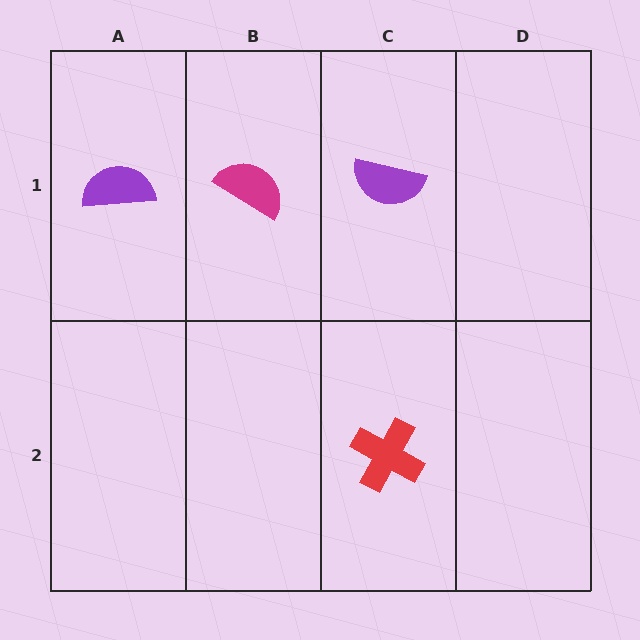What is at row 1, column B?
A magenta semicircle.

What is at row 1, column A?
A purple semicircle.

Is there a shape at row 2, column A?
No, that cell is empty.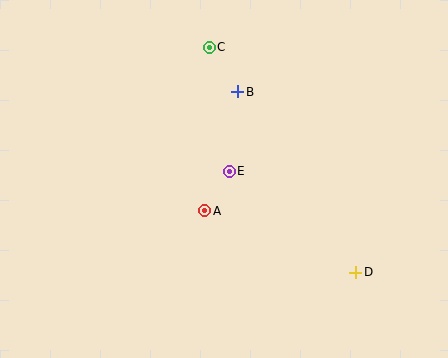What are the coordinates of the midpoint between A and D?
The midpoint between A and D is at (280, 242).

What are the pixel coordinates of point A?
Point A is at (205, 211).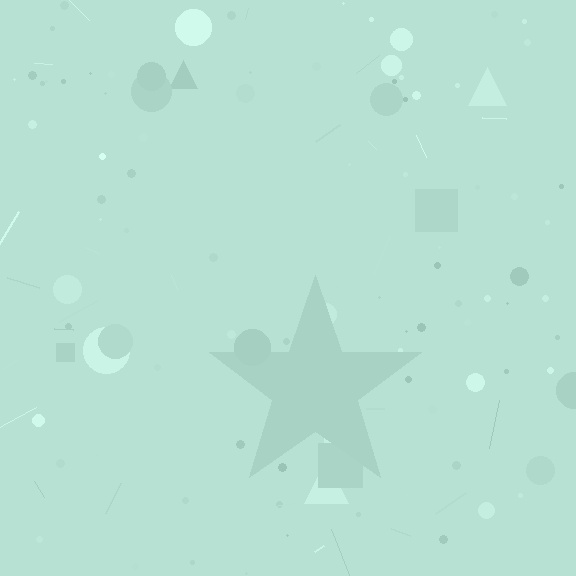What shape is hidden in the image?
A star is hidden in the image.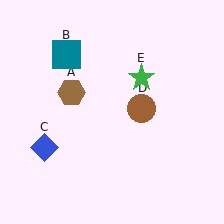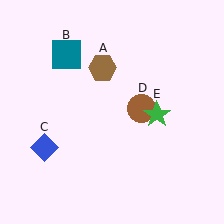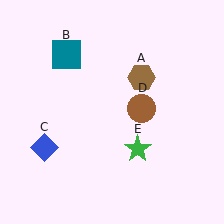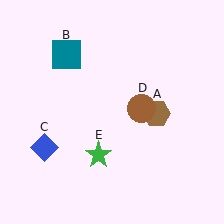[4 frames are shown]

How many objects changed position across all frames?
2 objects changed position: brown hexagon (object A), green star (object E).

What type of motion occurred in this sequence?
The brown hexagon (object A), green star (object E) rotated clockwise around the center of the scene.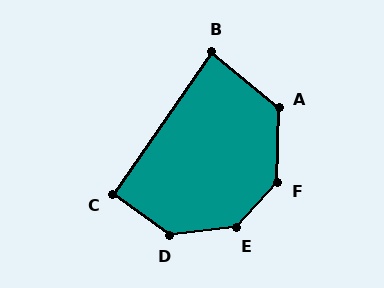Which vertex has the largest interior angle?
E, at approximately 140 degrees.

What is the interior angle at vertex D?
Approximately 137 degrees (obtuse).